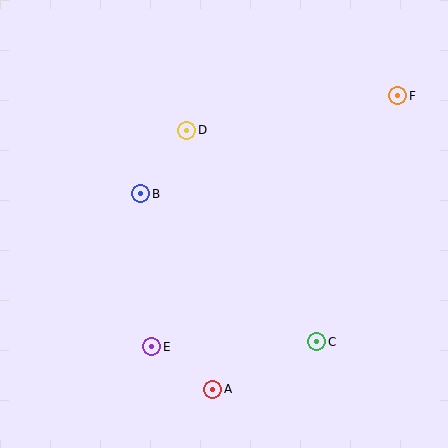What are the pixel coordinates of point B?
Point B is at (141, 194).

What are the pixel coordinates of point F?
Point F is at (398, 96).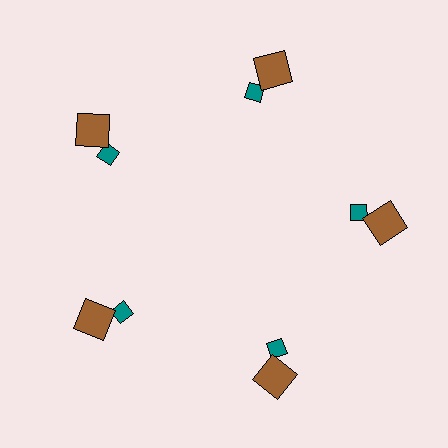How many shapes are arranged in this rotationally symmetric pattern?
There are 10 shapes, arranged in 5 groups of 2.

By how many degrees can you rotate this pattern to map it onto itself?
The pattern maps onto itself every 72 degrees of rotation.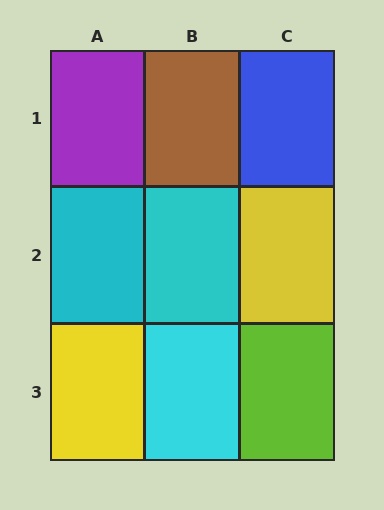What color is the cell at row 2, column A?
Cyan.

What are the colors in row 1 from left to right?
Purple, brown, blue.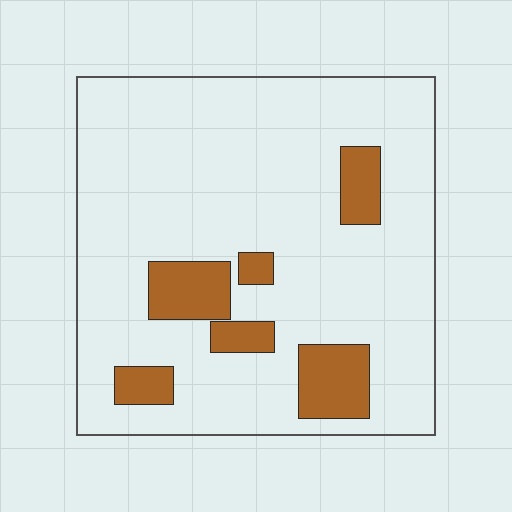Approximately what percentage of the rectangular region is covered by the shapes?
Approximately 15%.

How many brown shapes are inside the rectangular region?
6.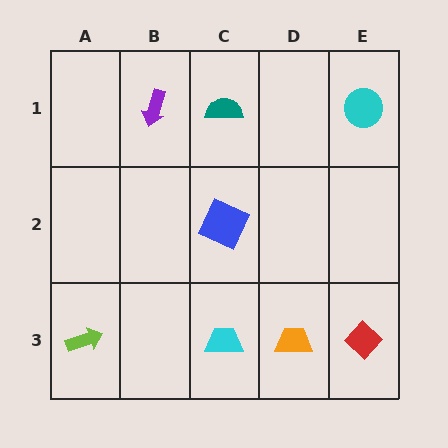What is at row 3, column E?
A red diamond.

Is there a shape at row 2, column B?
No, that cell is empty.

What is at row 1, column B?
A purple arrow.